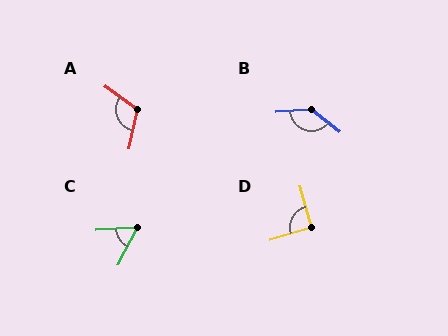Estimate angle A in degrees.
Approximately 114 degrees.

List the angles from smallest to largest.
C (59°), D (90°), A (114°), B (138°).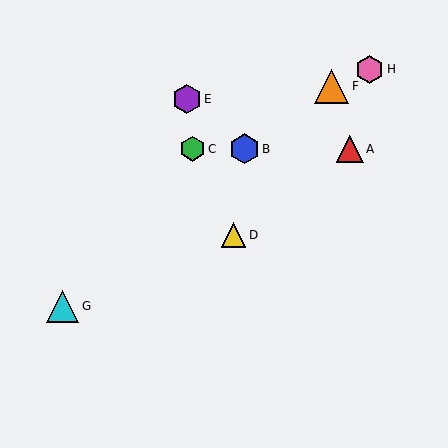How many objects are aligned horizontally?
3 objects (A, B, C) are aligned horizontally.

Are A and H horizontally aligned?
No, A is at y≈149 and H is at y≈69.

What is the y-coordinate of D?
Object D is at y≈235.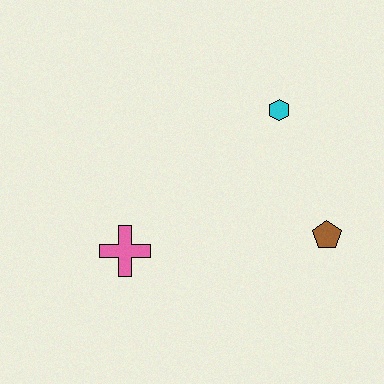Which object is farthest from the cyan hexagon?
The pink cross is farthest from the cyan hexagon.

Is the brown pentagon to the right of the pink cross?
Yes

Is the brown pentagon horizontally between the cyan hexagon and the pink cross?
No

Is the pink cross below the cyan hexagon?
Yes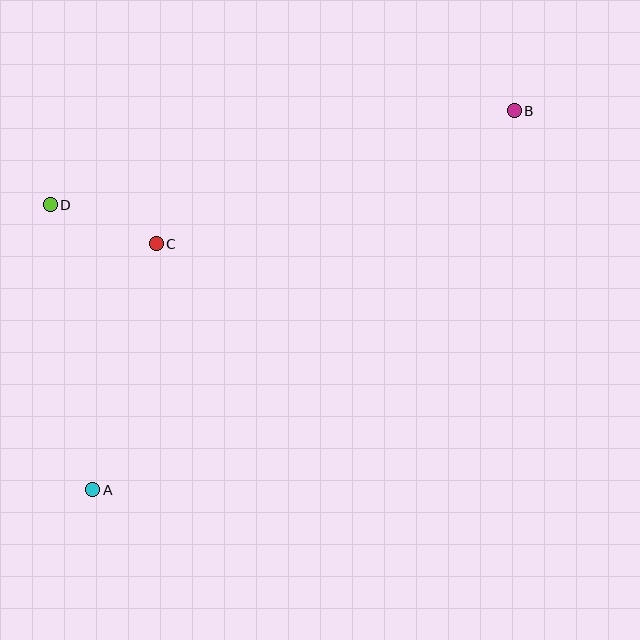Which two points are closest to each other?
Points C and D are closest to each other.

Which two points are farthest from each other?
Points A and B are farthest from each other.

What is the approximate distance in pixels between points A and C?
The distance between A and C is approximately 254 pixels.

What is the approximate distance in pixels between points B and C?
The distance between B and C is approximately 381 pixels.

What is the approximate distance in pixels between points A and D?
The distance between A and D is approximately 289 pixels.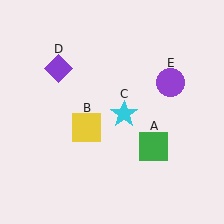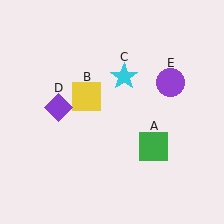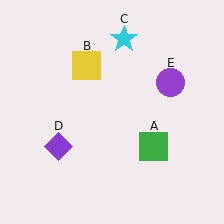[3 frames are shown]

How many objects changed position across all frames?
3 objects changed position: yellow square (object B), cyan star (object C), purple diamond (object D).